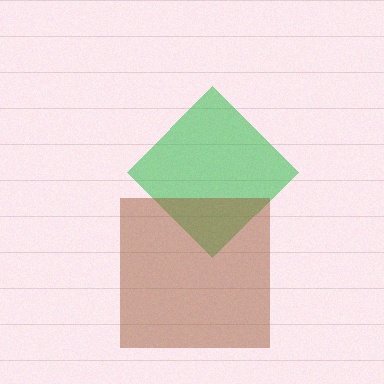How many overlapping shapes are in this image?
There are 2 overlapping shapes in the image.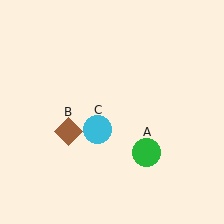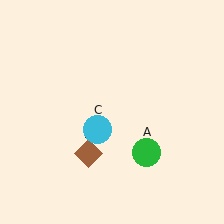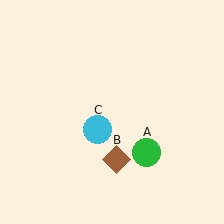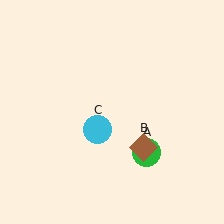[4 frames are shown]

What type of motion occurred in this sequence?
The brown diamond (object B) rotated counterclockwise around the center of the scene.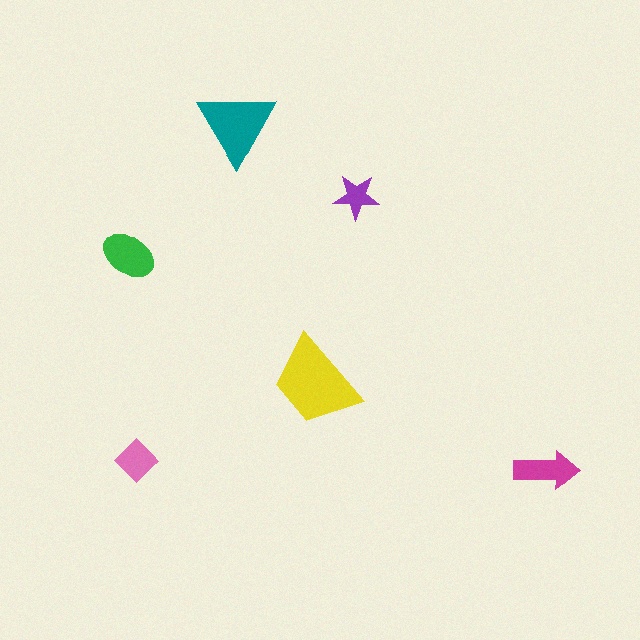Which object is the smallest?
The purple star.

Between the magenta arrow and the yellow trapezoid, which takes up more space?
The yellow trapezoid.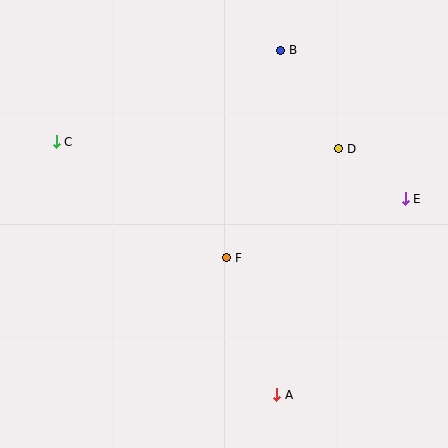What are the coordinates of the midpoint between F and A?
The midpoint between F and A is at (252, 326).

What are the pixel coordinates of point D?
Point D is at (339, 149).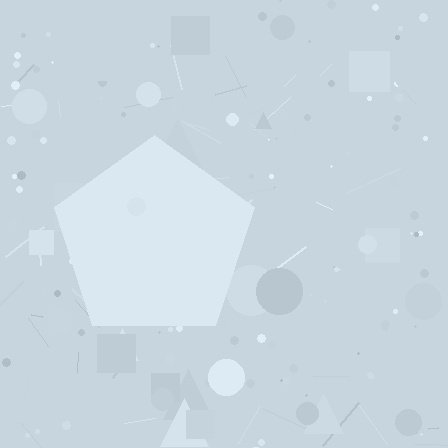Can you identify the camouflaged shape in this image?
The camouflaged shape is a pentagon.